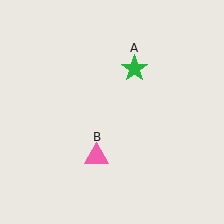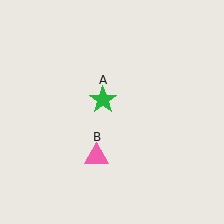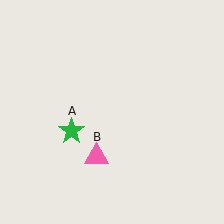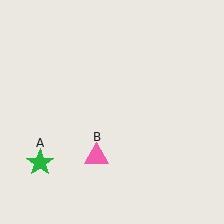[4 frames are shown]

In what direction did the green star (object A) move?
The green star (object A) moved down and to the left.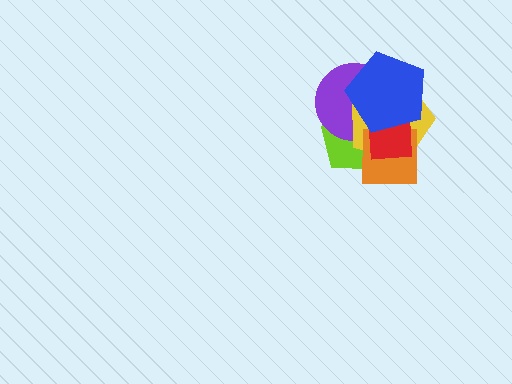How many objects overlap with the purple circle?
5 objects overlap with the purple circle.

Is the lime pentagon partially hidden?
Yes, it is partially covered by another shape.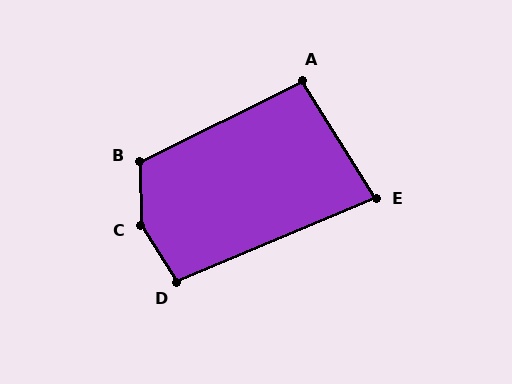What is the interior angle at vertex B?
Approximately 116 degrees (obtuse).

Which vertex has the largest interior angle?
C, at approximately 148 degrees.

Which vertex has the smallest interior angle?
E, at approximately 81 degrees.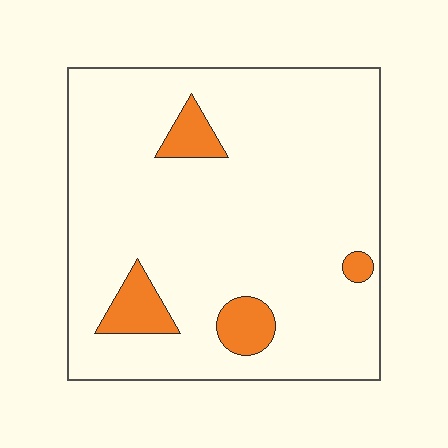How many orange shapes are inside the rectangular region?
4.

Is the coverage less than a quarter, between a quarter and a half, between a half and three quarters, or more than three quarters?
Less than a quarter.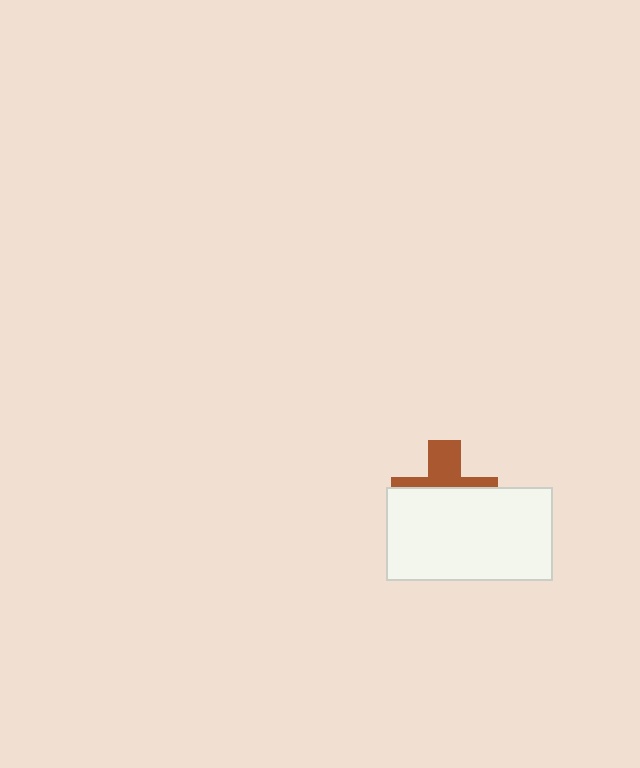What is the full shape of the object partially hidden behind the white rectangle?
The partially hidden object is a brown cross.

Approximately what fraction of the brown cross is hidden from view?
Roughly 61% of the brown cross is hidden behind the white rectangle.